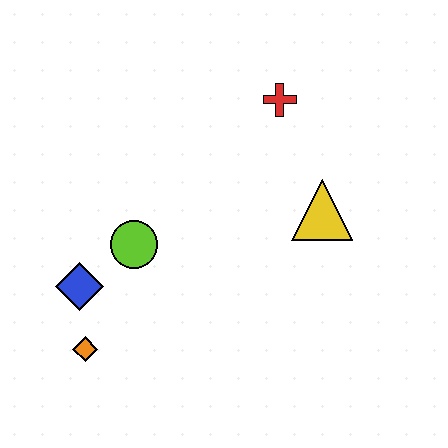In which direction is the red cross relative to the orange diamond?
The red cross is above the orange diamond.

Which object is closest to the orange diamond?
The blue diamond is closest to the orange diamond.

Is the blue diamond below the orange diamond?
No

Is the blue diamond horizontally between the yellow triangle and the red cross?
No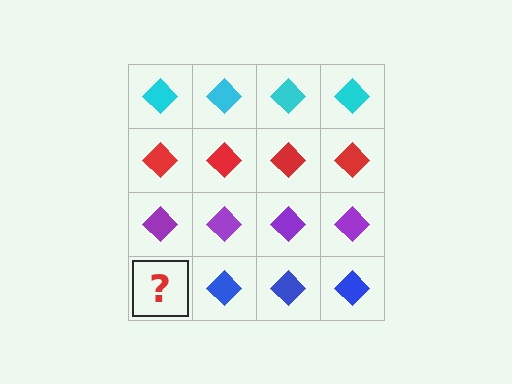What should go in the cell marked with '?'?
The missing cell should contain a blue diamond.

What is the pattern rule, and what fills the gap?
The rule is that each row has a consistent color. The gap should be filled with a blue diamond.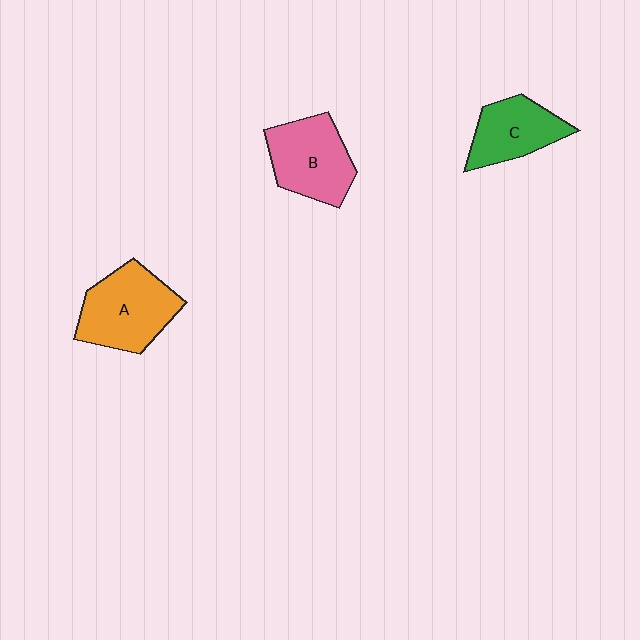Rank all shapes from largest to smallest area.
From largest to smallest: A (orange), B (pink), C (green).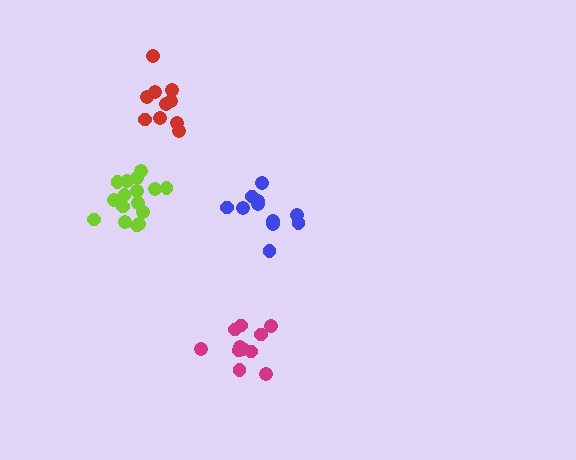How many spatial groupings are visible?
There are 4 spatial groupings.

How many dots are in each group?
Group 1: 10 dots, Group 2: 11 dots, Group 3: 16 dots, Group 4: 11 dots (48 total).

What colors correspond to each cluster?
The clusters are colored: red, blue, lime, magenta.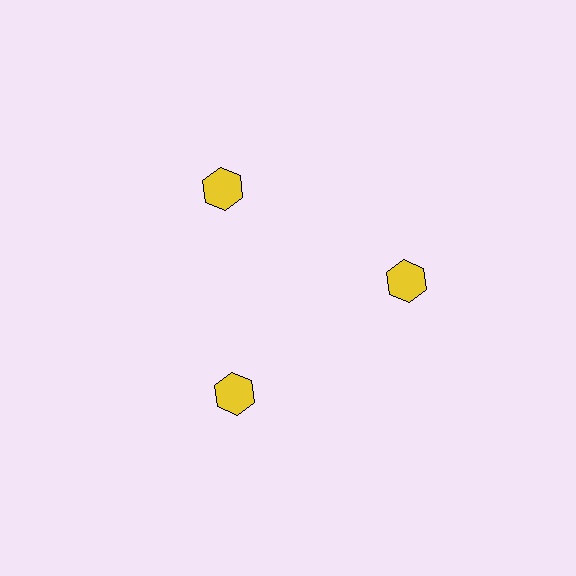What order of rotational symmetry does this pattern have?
This pattern has 3-fold rotational symmetry.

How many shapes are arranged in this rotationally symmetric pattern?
There are 3 shapes, arranged in 3 groups of 1.